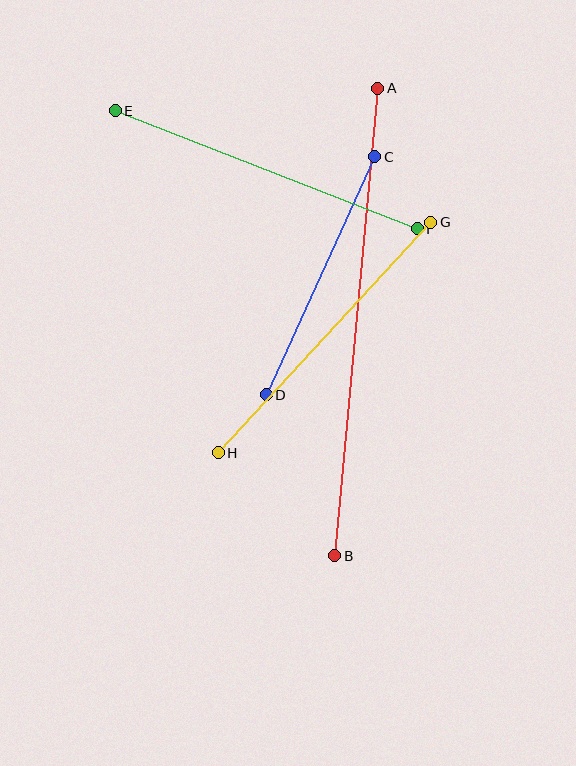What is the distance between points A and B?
The distance is approximately 469 pixels.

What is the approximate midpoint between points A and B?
The midpoint is at approximately (356, 322) pixels.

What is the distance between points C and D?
The distance is approximately 262 pixels.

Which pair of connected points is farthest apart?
Points A and B are farthest apart.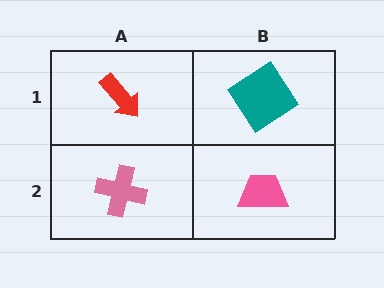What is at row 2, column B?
A pink trapezoid.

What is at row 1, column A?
A red arrow.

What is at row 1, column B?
A teal diamond.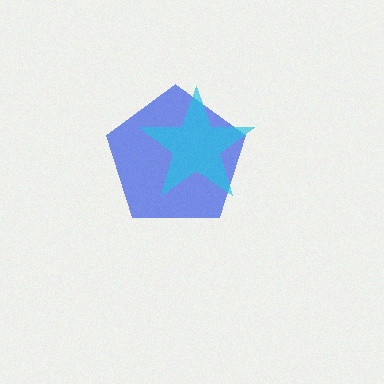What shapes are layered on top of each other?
The layered shapes are: a blue pentagon, a cyan star.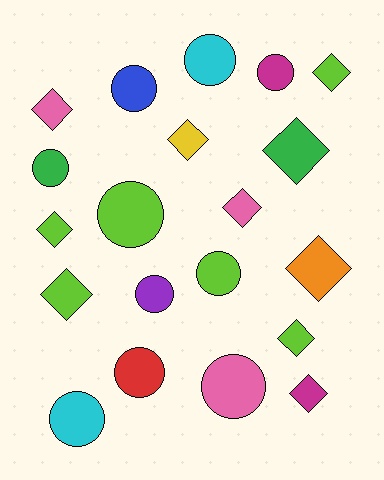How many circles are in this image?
There are 10 circles.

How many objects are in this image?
There are 20 objects.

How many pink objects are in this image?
There are 3 pink objects.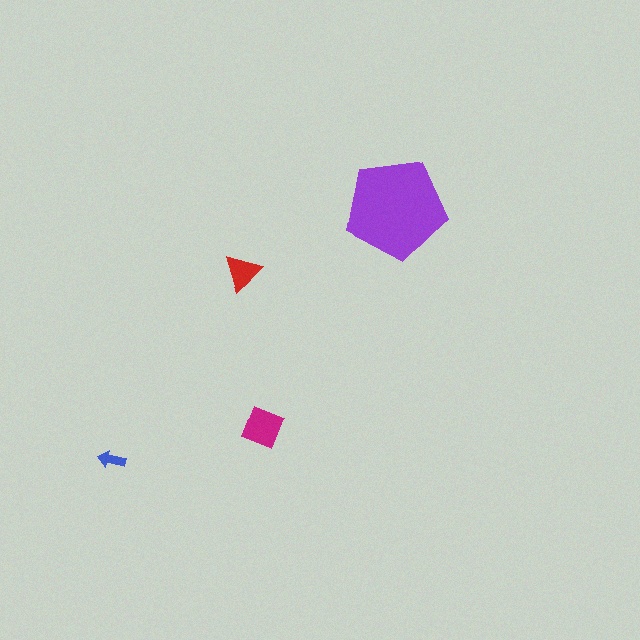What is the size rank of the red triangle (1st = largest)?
3rd.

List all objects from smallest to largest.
The blue arrow, the red triangle, the magenta square, the purple pentagon.